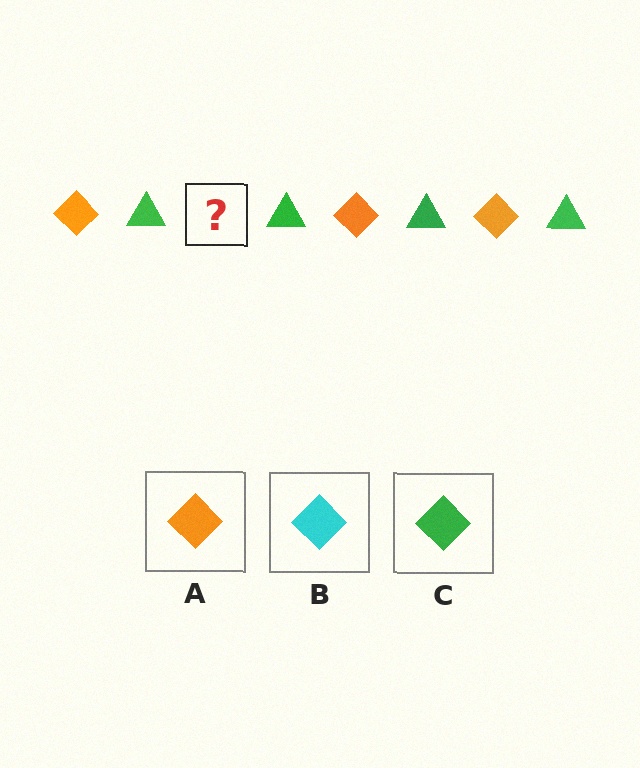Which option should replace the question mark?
Option A.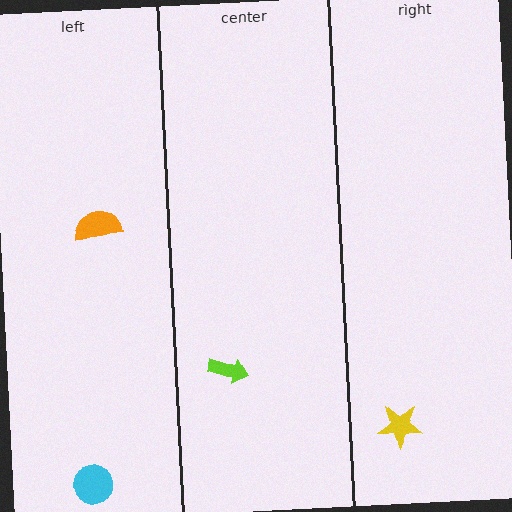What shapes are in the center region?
The lime arrow.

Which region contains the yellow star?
The right region.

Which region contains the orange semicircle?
The left region.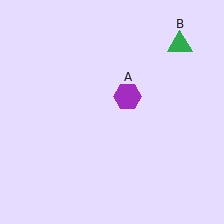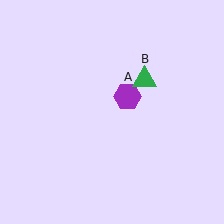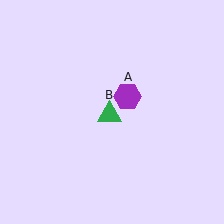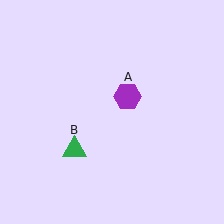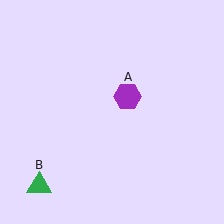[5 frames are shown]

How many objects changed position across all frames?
1 object changed position: green triangle (object B).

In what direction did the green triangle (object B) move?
The green triangle (object B) moved down and to the left.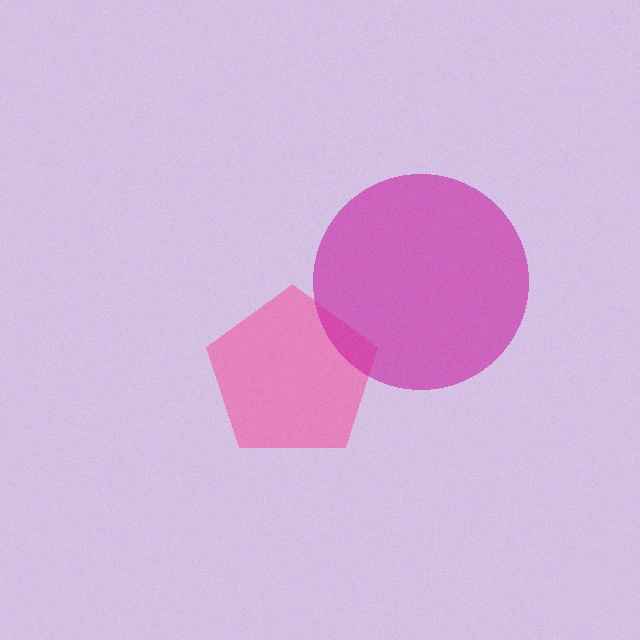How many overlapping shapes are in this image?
There are 2 overlapping shapes in the image.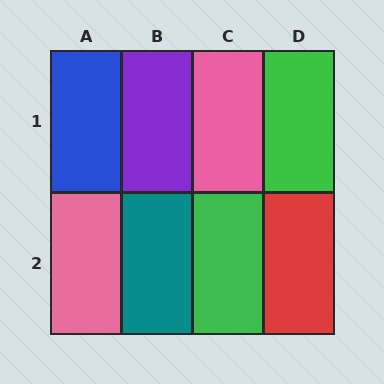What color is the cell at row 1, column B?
Purple.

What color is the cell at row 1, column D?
Green.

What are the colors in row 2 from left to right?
Pink, teal, green, red.